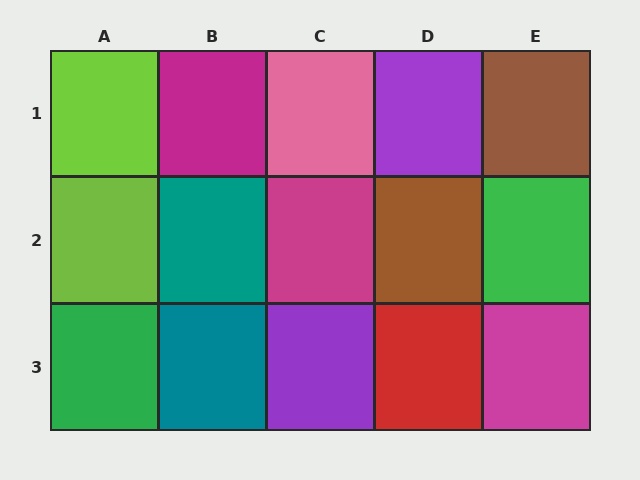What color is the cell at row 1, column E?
Brown.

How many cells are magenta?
3 cells are magenta.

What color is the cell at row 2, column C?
Magenta.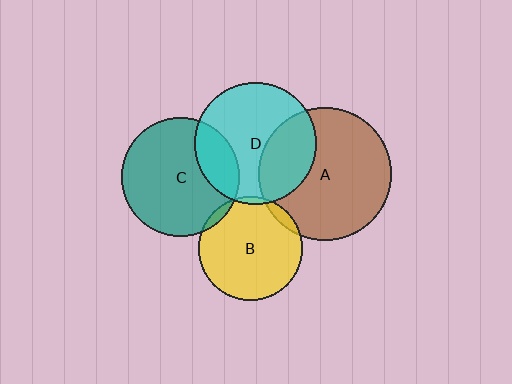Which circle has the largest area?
Circle A (brown).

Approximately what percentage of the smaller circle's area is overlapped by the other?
Approximately 20%.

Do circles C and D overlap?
Yes.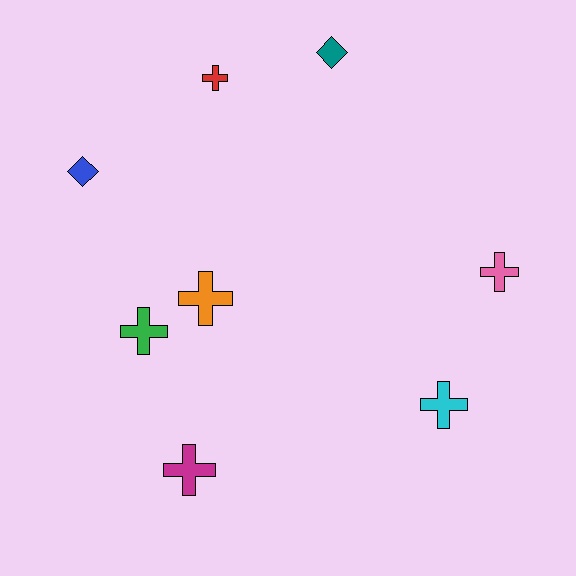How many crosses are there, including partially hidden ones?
There are 6 crosses.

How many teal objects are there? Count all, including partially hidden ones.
There is 1 teal object.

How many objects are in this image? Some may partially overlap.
There are 8 objects.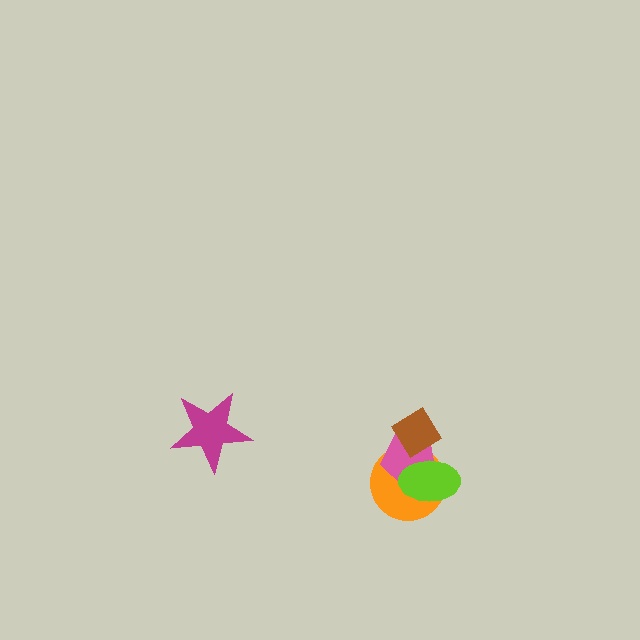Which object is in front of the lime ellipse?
The brown diamond is in front of the lime ellipse.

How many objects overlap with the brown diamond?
3 objects overlap with the brown diamond.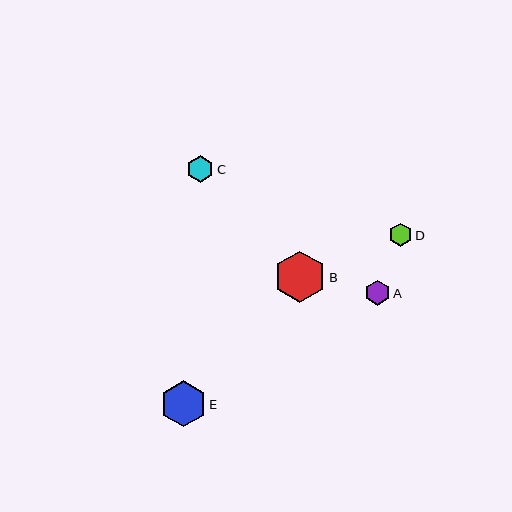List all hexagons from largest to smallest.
From largest to smallest: B, E, C, A, D.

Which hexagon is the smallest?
Hexagon D is the smallest with a size of approximately 24 pixels.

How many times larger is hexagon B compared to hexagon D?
Hexagon B is approximately 2.2 times the size of hexagon D.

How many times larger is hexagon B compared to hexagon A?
Hexagon B is approximately 2.1 times the size of hexagon A.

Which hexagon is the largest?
Hexagon B is the largest with a size of approximately 52 pixels.